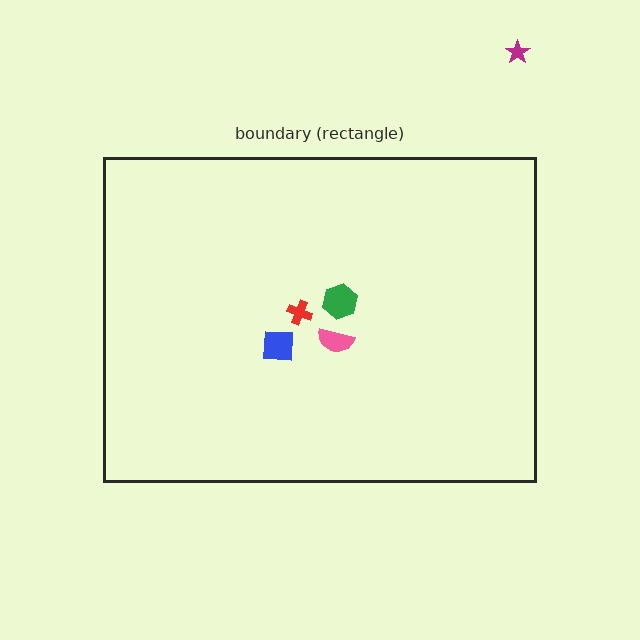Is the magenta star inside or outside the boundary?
Outside.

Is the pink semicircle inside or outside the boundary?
Inside.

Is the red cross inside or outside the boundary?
Inside.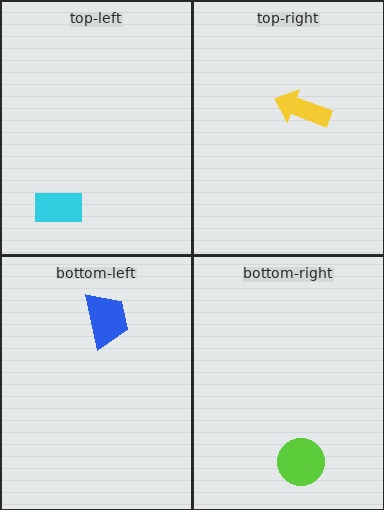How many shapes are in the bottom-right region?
1.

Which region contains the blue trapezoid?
The bottom-left region.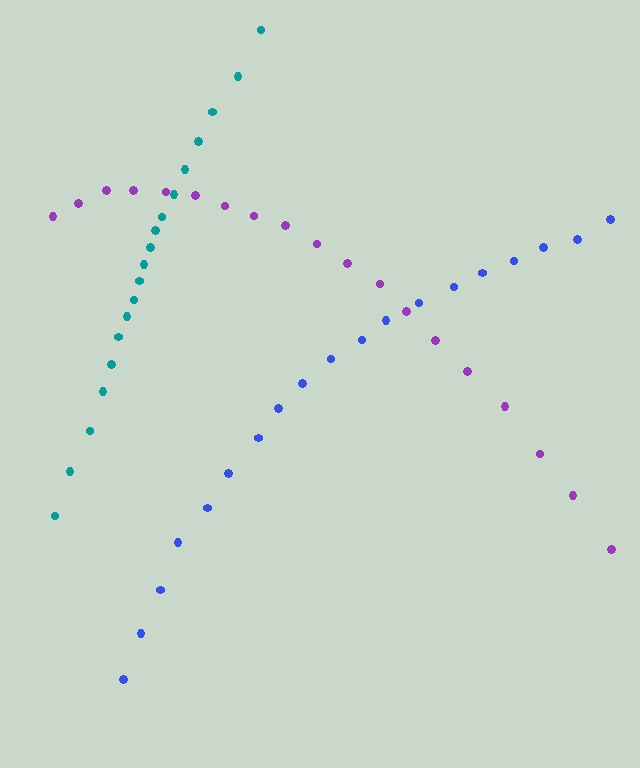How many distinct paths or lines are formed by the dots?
There are 3 distinct paths.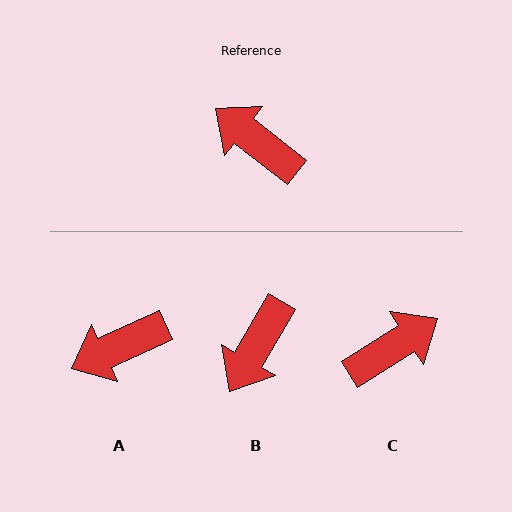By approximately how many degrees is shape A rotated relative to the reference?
Approximately 63 degrees counter-clockwise.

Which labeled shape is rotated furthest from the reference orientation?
C, about 110 degrees away.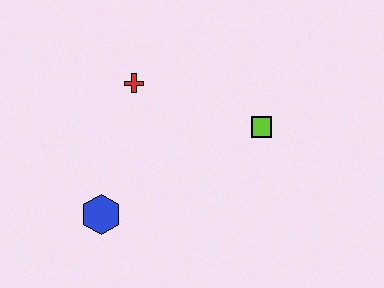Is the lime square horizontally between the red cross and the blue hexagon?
No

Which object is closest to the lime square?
The red cross is closest to the lime square.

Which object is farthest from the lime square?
The blue hexagon is farthest from the lime square.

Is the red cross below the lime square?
No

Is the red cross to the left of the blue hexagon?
No